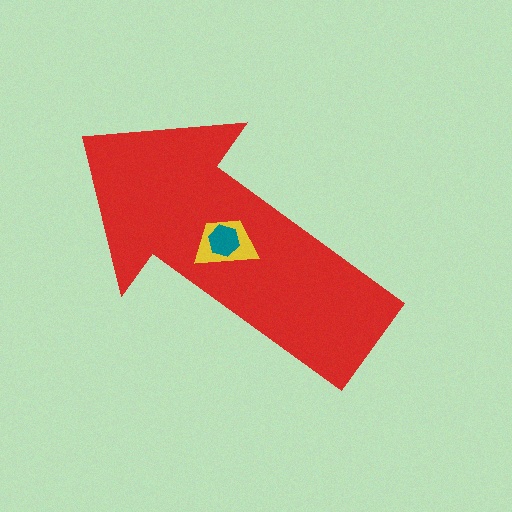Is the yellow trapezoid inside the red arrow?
Yes.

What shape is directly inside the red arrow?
The yellow trapezoid.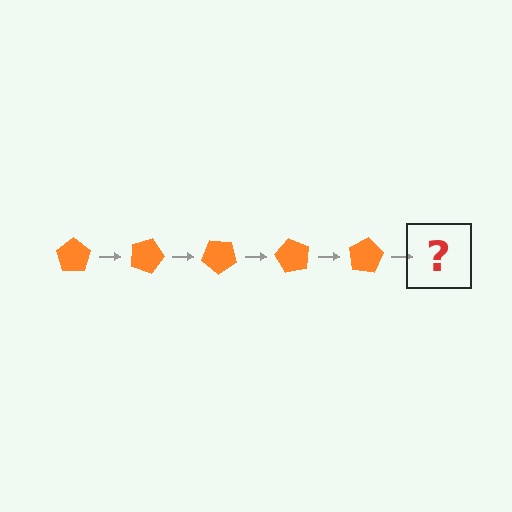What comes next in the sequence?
The next element should be an orange pentagon rotated 100 degrees.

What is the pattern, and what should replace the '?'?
The pattern is that the pentagon rotates 20 degrees each step. The '?' should be an orange pentagon rotated 100 degrees.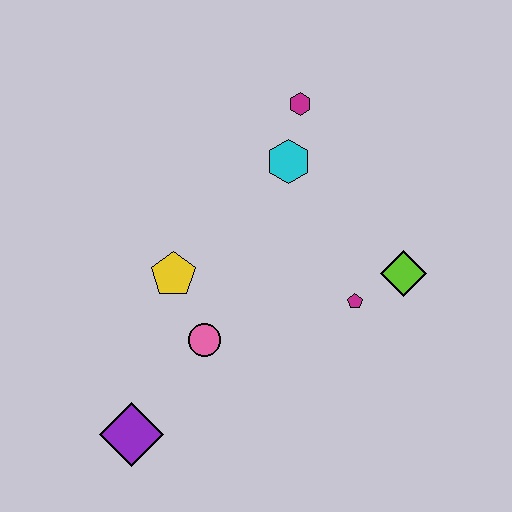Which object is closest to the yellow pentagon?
The pink circle is closest to the yellow pentagon.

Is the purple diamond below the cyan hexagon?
Yes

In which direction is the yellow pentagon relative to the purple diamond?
The yellow pentagon is above the purple diamond.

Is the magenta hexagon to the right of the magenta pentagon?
No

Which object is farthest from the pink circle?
The magenta hexagon is farthest from the pink circle.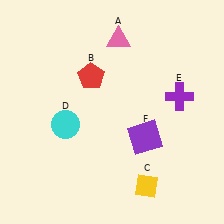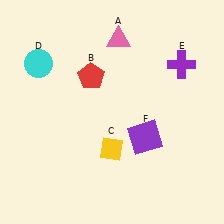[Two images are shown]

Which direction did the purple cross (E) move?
The purple cross (E) moved up.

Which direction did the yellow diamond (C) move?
The yellow diamond (C) moved up.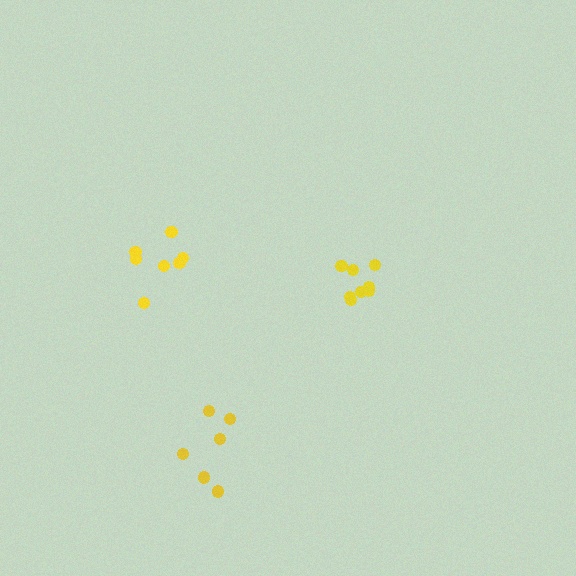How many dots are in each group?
Group 1: 6 dots, Group 2: 9 dots, Group 3: 7 dots (22 total).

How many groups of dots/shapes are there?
There are 3 groups.